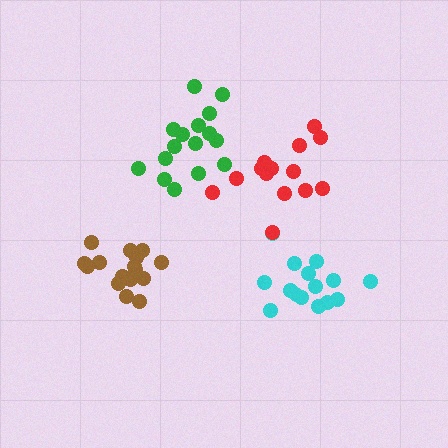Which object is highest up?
The green cluster is topmost.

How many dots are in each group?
Group 1: 15 dots, Group 2: 14 dots, Group 3: 17 dots, Group 4: 16 dots (62 total).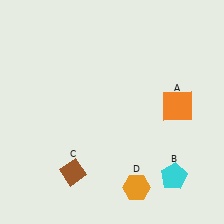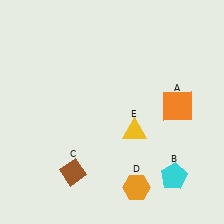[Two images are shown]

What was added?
A yellow triangle (E) was added in Image 2.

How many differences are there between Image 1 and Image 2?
There is 1 difference between the two images.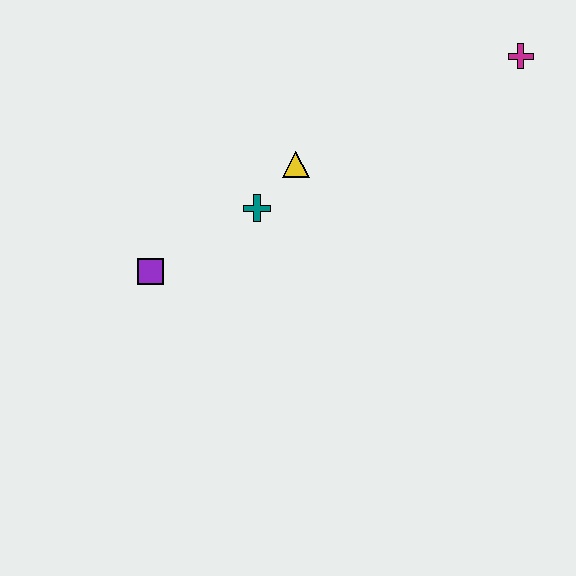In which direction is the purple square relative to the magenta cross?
The purple square is to the left of the magenta cross.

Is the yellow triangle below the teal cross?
No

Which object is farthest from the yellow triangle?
The magenta cross is farthest from the yellow triangle.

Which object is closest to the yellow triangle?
The teal cross is closest to the yellow triangle.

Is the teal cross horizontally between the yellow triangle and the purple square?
Yes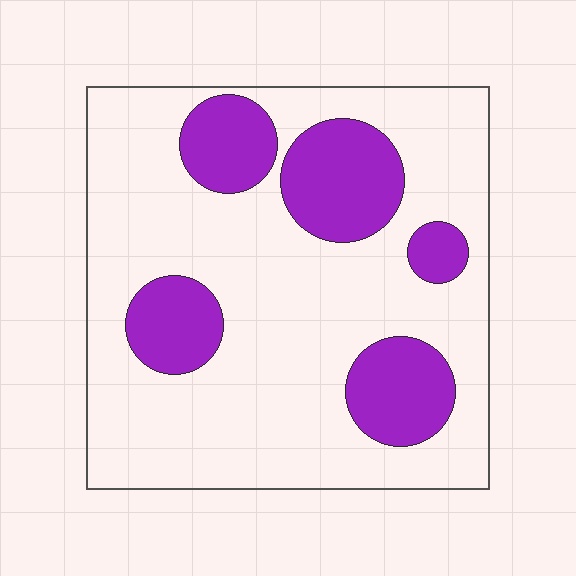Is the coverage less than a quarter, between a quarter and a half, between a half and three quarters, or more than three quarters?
Less than a quarter.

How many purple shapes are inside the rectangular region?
5.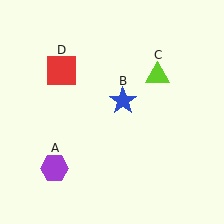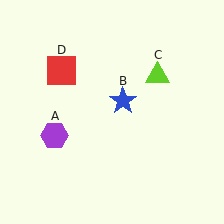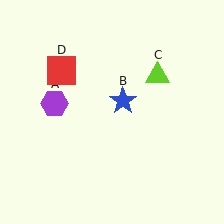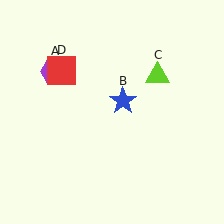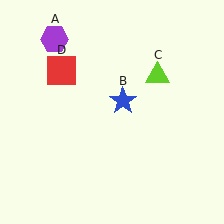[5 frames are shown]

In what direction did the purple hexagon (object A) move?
The purple hexagon (object A) moved up.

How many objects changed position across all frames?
1 object changed position: purple hexagon (object A).